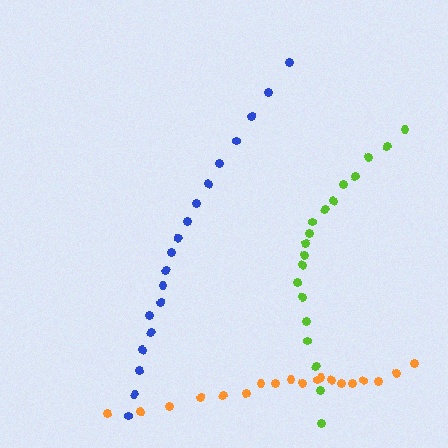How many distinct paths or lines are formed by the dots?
There are 3 distinct paths.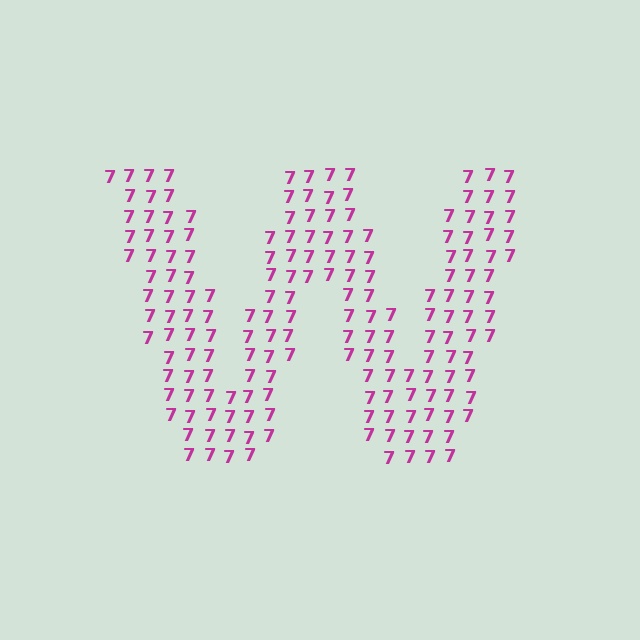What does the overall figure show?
The overall figure shows the letter W.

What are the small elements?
The small elements are digit 7's.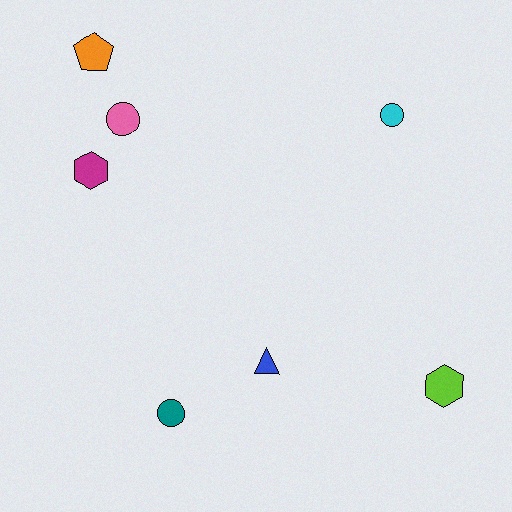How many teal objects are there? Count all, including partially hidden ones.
There is 1 teal object.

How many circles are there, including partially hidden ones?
There are 3 circles.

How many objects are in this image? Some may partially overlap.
There are 7 objects.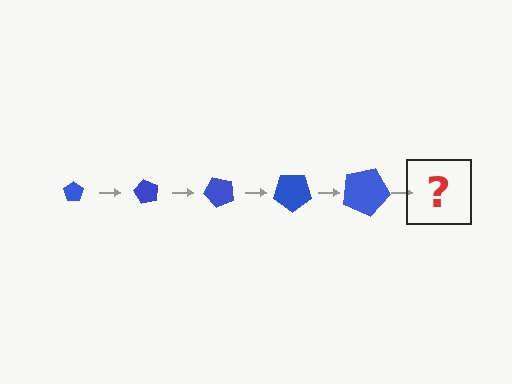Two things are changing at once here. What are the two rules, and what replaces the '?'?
The two rules are that the pentagon grows larger each step and it rotates 60 degrees each step. The '?' should be a pentagon, larger than the previous one and rotated 300 degrees from the start.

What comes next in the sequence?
The next element should be a pentagon, larger than the previous one and rotated 300 degrees from the start.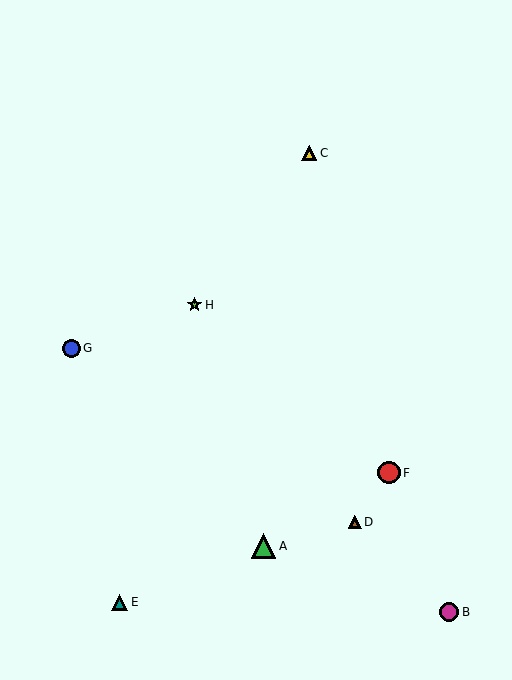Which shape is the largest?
The green triangle (labeled A) is the largest.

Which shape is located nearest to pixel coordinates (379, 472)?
The red circle (labeled F) at (389, 473) is nearest to that location.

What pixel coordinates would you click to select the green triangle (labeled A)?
Click at (264, 546) to select the green triangle A.